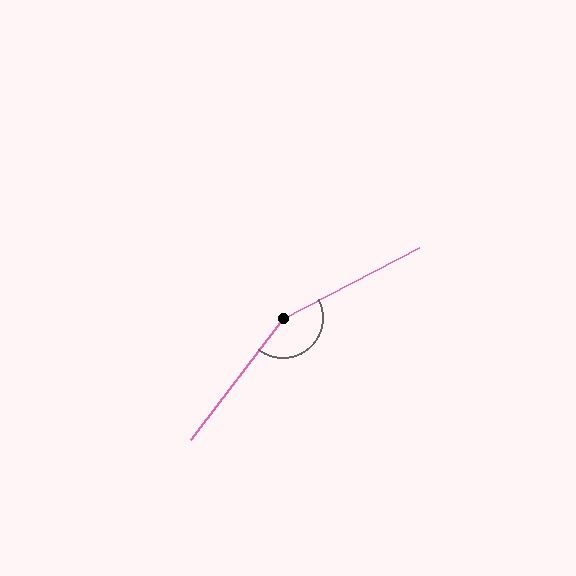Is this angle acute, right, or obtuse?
It is obtuse.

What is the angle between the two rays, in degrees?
Approximately 155 degrees.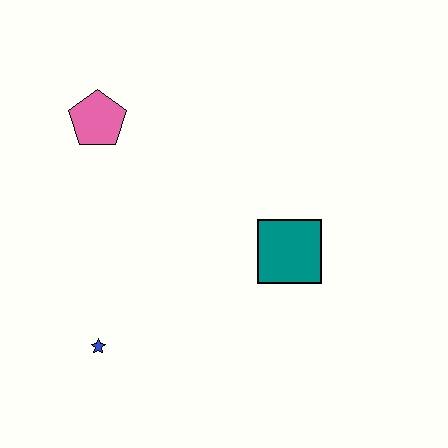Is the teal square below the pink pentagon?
Yes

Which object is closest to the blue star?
The teal square is closest to the blue star.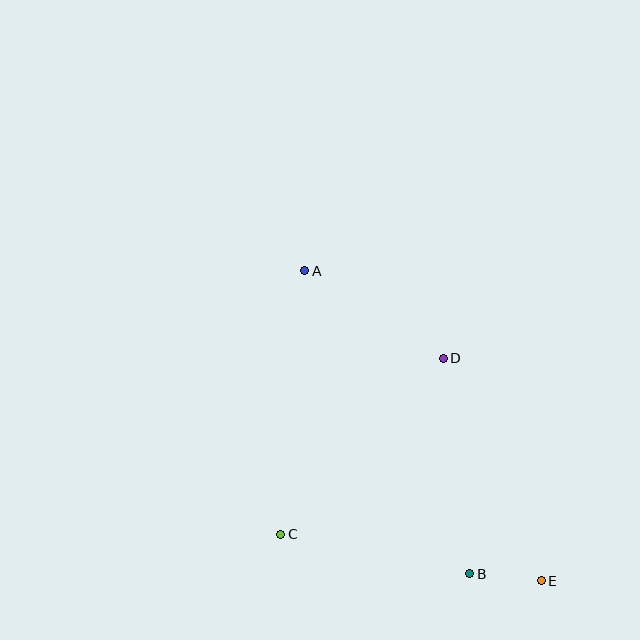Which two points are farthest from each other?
Points A and E are farthest from each other.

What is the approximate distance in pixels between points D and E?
The distance between D and E is approximately 243 pixels.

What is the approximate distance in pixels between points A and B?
The distance between A and B is approximately 345 pixels.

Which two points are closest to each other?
Points B and E are closest to each other.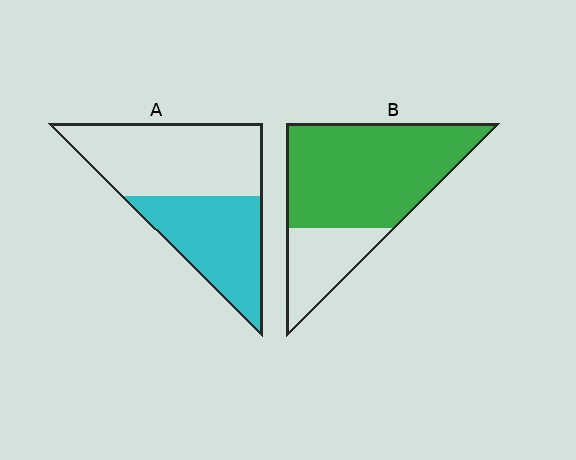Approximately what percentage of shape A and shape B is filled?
A is approximately 45% and B is approximately 75%.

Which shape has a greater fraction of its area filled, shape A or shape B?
Shape B.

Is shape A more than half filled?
No.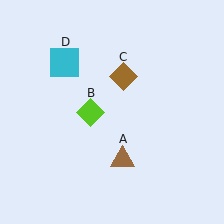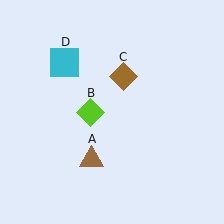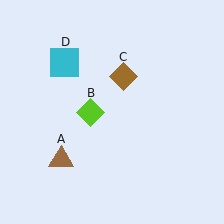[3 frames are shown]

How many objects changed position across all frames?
1 object changed position: brown triangle (object A).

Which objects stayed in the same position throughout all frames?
Lime diamond (object B) and brown diamond (object C) and cyan square (object D) remained stationary.